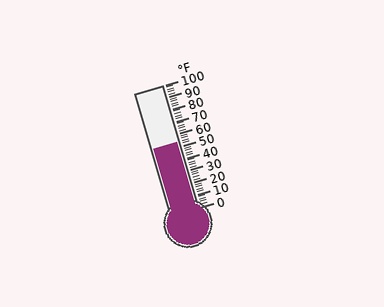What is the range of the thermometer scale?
The thermometer scale ranges from 0°F to 100°F.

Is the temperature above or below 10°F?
The temperature is above 10°F.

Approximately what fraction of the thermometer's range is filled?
The thermometer is filled to approximately 55% of its range.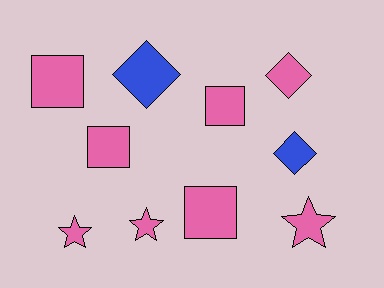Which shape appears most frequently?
Square, with 4 objects.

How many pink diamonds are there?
There is 1 pink diamond.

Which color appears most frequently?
Pink, with 8 objects.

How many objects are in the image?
There are 10 objects.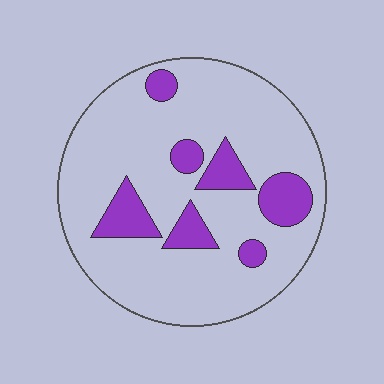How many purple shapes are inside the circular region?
7.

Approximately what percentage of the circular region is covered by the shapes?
Approximately 20%.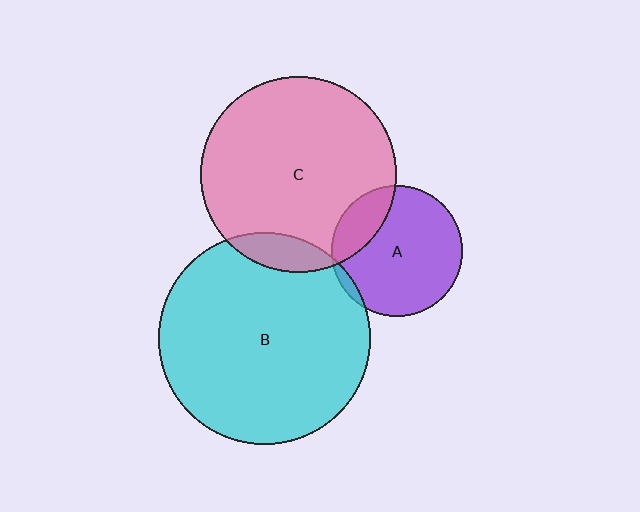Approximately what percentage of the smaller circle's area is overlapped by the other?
Approximately 5%.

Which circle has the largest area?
Circle B (cyan).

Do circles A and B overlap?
Yes.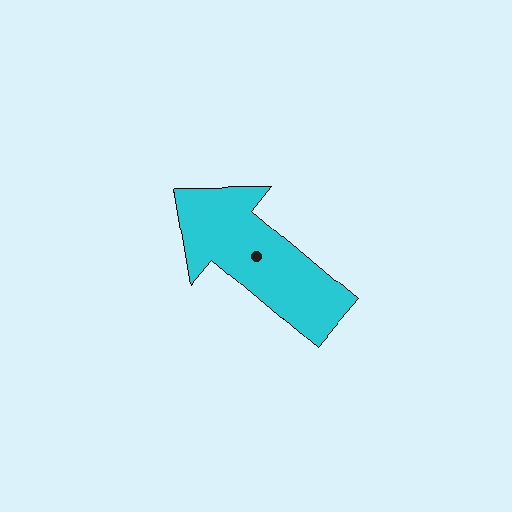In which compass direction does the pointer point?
Northwest.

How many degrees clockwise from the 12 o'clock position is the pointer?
Approximately 310 degrees.